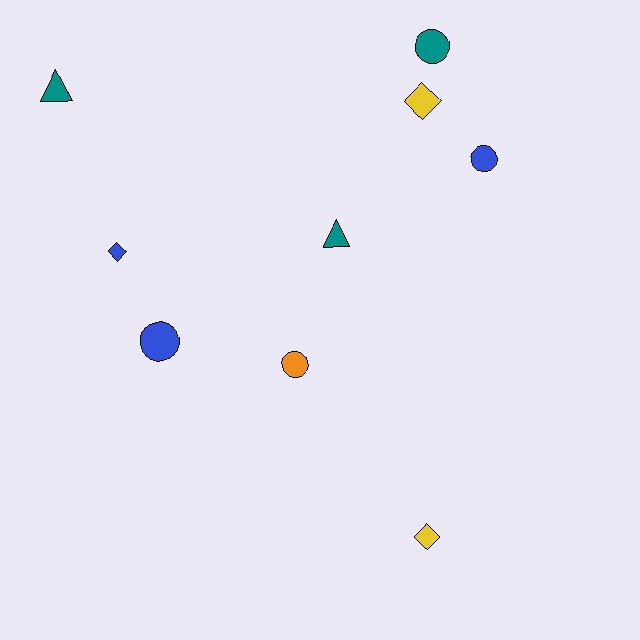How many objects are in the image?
There are 9 objects.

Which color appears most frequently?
Blue, with 3 objects.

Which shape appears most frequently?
Circle, with 4 objects.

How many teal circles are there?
There is 1 teal circle.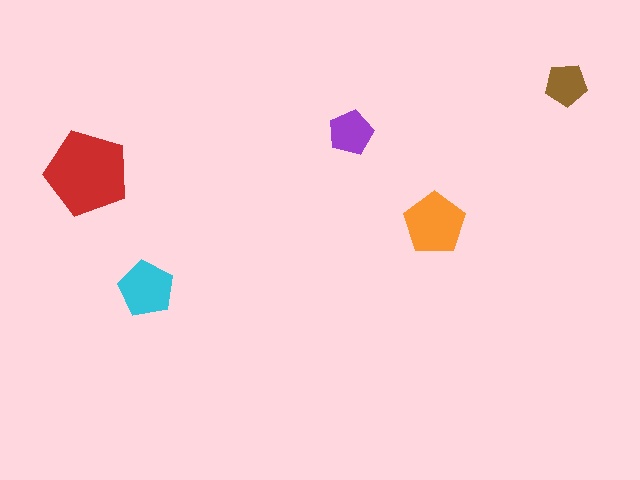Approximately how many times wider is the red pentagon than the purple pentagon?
About 2 times wider.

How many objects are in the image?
There are 5 objects in the image.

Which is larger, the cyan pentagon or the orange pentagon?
The orange one.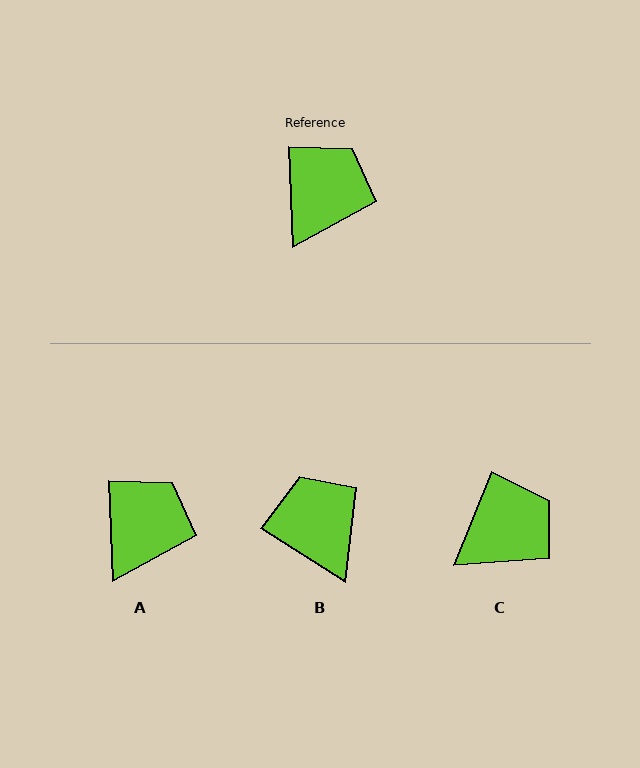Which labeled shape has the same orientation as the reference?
A.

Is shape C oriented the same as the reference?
No, it is off by about 25 degrees.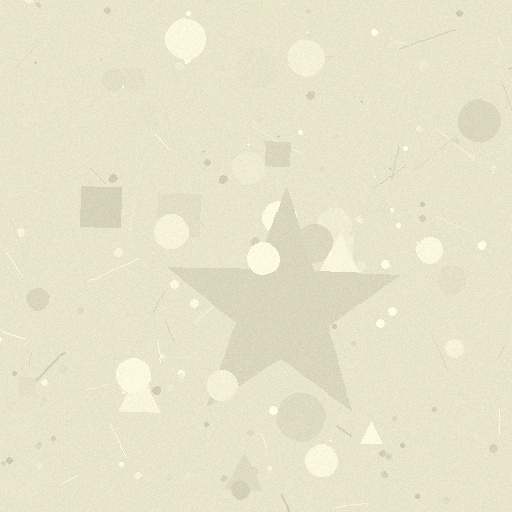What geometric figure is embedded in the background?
A star is embedded in the background.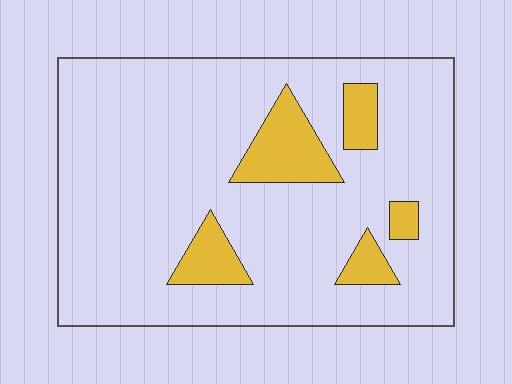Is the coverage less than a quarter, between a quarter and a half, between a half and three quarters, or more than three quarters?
Less than a quarter.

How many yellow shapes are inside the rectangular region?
5.